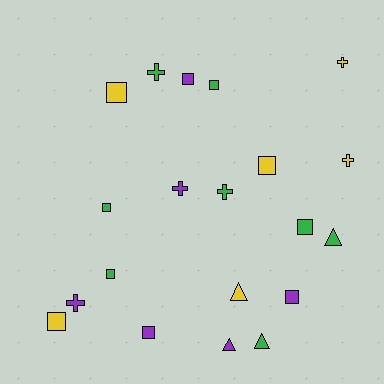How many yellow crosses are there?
There are 2 yellow crosses.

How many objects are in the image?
There are 20 objects.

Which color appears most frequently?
Green, with 8 objects.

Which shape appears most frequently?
Square, with 10 objects.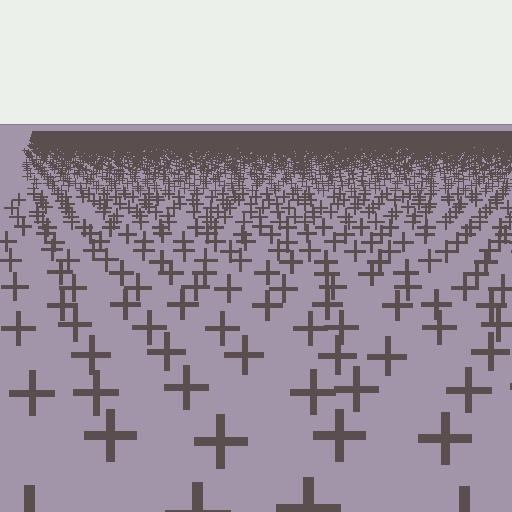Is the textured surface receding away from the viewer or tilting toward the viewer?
The surface is receding away from the viewer. Texture elements get smaller and denser toward the top.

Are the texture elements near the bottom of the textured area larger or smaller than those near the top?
Larger. Near the bottom, elements are closer to the viewer and appear at a bigger on-screen size.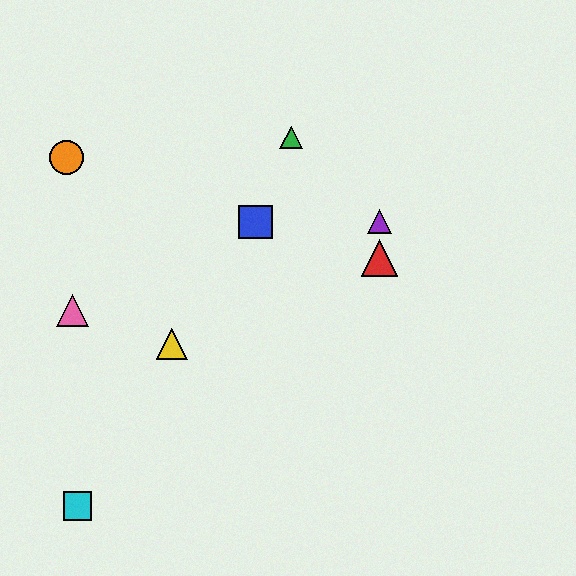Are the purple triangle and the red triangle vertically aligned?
Yes, both are at x≈379.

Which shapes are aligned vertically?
The red triangle, the purple triangle are aligned vertically.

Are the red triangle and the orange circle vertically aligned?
No, the red triangle is at x≈379 and the orange circle is at x≈67.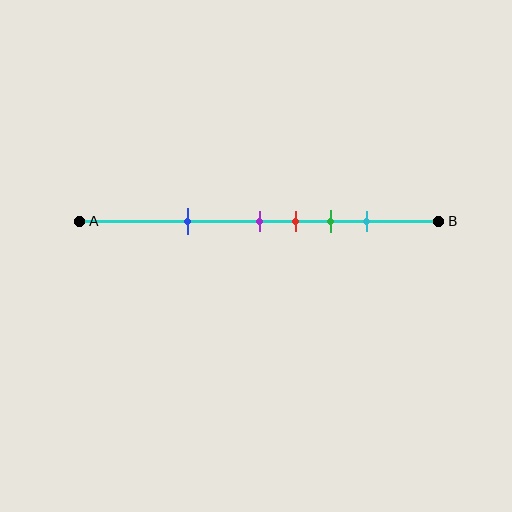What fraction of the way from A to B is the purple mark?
The purple mark is approximately 50% (0.5) of the way from A to B.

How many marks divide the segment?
There are 5 marks dividing the segment.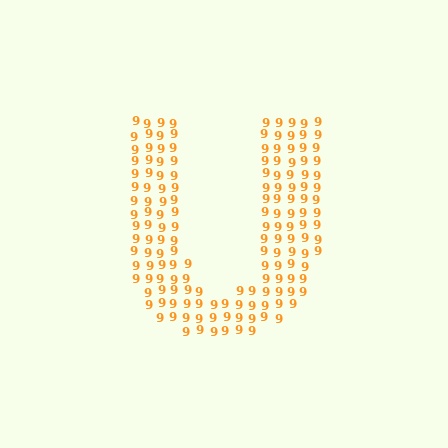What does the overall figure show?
The overall figure shows the letter U.